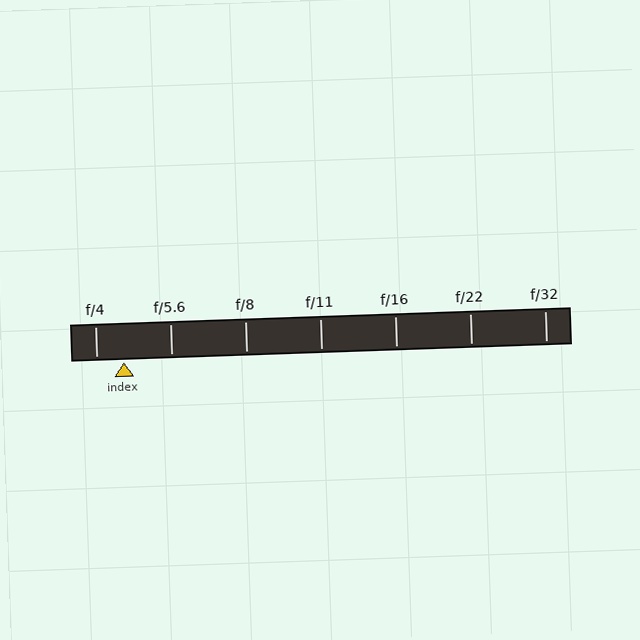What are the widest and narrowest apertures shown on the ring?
The widest aperture shown is f/4 and the narrowest is f/32.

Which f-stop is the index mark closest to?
The index mark is closest to f/4.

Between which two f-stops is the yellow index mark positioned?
The index mark is between f/4 and f/5.6.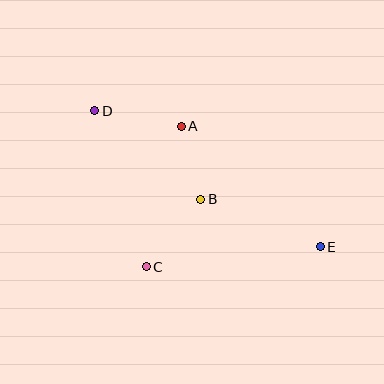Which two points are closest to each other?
Points A and B are closest to each other.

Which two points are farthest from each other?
Points D and E are farthest from each other.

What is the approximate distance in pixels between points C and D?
The distance between C and D is approximately 164 pixels.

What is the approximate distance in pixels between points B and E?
The distance between B and E is approximately 128 pixels.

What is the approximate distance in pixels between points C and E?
The distance between C and E is approximately 175 pixels.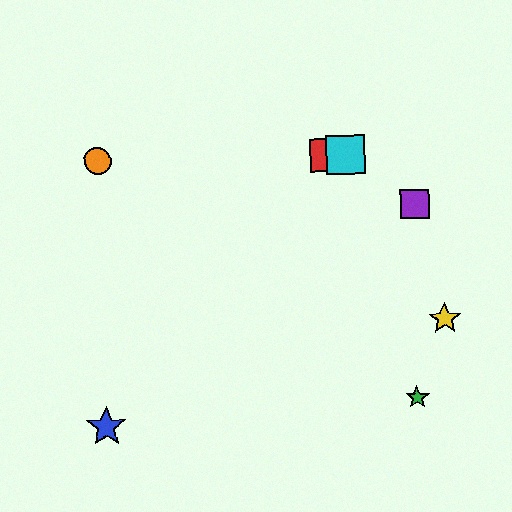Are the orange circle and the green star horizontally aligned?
No, the orange circle is at y≈161 and the green star is at y≈397.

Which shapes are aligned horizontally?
The red square, the orange circle, the cyan square are aligned horizontally.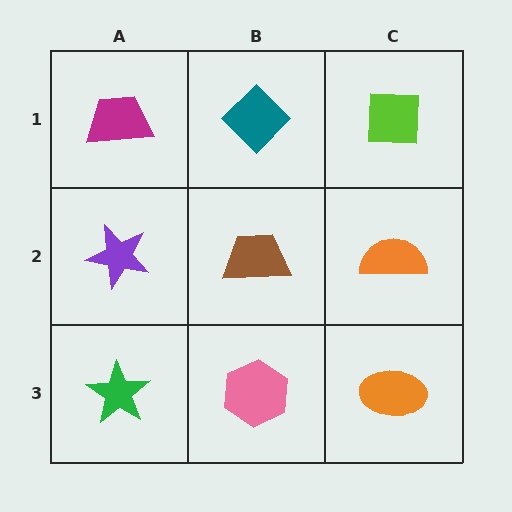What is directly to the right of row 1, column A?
A teal diamond.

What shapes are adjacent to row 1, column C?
An orange semicircle (row 2, column C), a teal diamond (row 1, column B).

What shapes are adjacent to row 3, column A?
A purple star (row 2, column A), a pink hexagon (row 3, column B).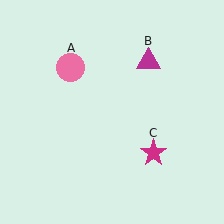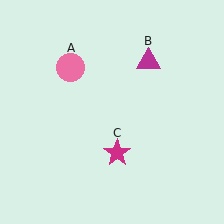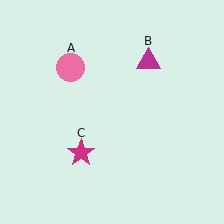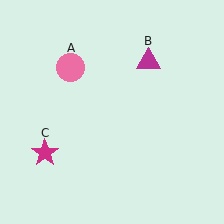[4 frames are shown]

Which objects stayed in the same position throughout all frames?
Pink circle (object A) and magenta triangle (object B) remained stationary.